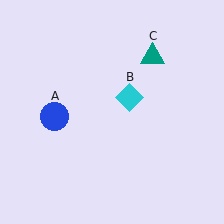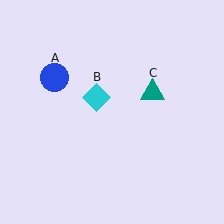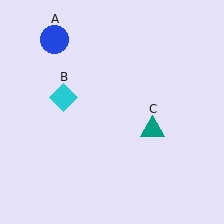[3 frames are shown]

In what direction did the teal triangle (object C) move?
The teal triangle (object C) moved down.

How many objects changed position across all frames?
3 objects changed position: blue circle (object A), cyan diamond (object B), teal triangle (object C).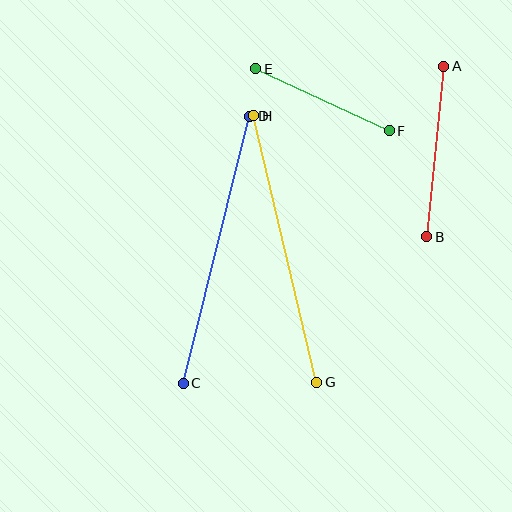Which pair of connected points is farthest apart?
Points C and D are farthest apart.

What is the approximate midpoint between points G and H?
The midpoint is at approximately (285, 249) pixels.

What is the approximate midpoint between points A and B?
The midpoint is at approximately (435, 151) pixels.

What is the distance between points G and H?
The distance is approximately 274 pixels.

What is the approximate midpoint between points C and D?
The midpoint is at approximately (216, 250) pixels.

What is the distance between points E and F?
The distance is approximately 147 pixels.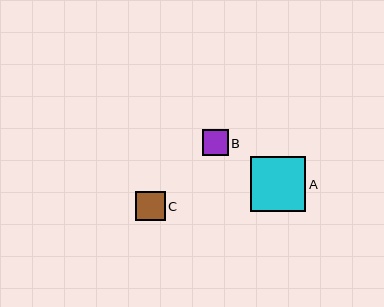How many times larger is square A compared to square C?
Square A is approximately 1.9 times the size of square C.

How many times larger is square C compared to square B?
Square C is approximately 1.1 times the size of square B.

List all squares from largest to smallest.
From largest to smallest: A, C, B.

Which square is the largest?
Square A is the largest with a size of approximately 55 pixels.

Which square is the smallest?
Square B is the smallest with a size of approximately 26 pixels.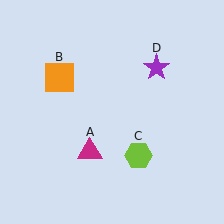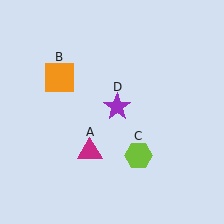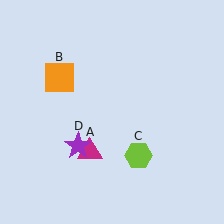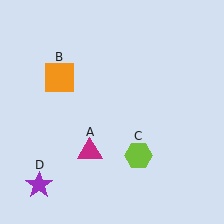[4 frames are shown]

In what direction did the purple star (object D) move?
The purple star (object D) moved down and to the left.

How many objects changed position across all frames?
1 object changed position: purple star (object D).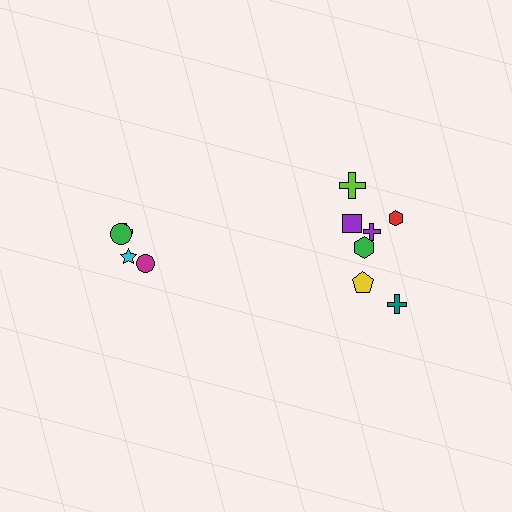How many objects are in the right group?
There are 7 objects.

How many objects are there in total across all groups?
There are 11 objects.